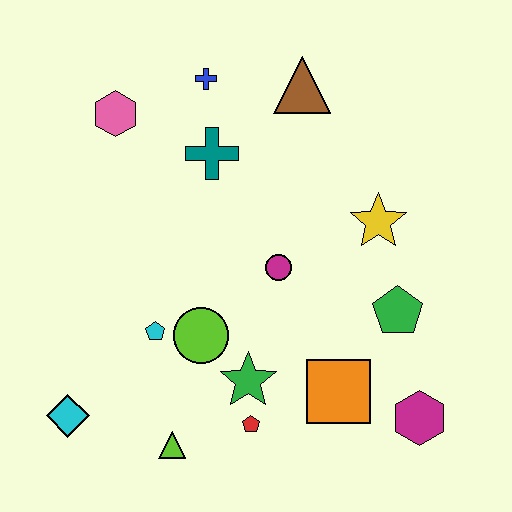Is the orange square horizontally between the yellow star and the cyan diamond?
Yes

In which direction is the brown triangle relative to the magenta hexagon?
The brown triangle is above the magenta hexagon.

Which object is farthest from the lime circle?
The brown triangle is farthest from the lime circle.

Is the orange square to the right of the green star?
Yes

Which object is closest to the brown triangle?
The blue cross is closest to the brown triangle.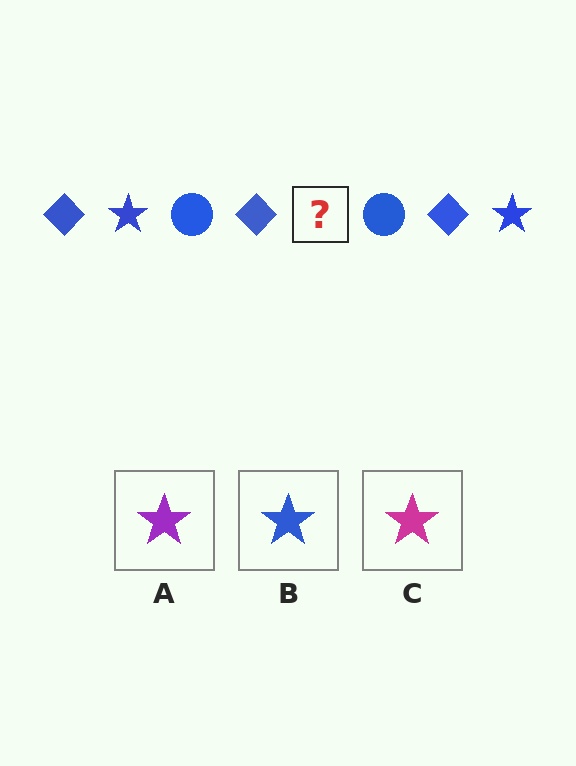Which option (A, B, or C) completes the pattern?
B.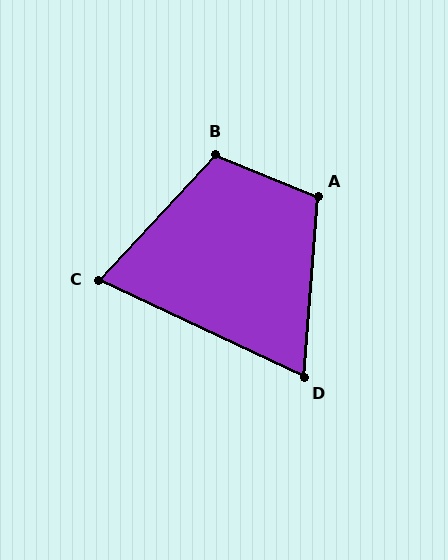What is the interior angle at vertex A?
Approximately 108 degrees (obtuse).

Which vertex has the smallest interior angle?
D, at approximately 69 degrees.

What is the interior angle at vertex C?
Approximately 72 degrees (acute).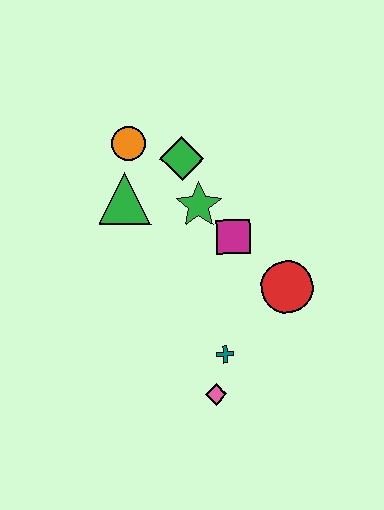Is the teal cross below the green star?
Yes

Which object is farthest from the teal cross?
The orange circle is farthest from the teal cross.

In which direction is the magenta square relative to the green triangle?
The magenta square is to the right of the green triangle.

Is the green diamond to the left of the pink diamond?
Yes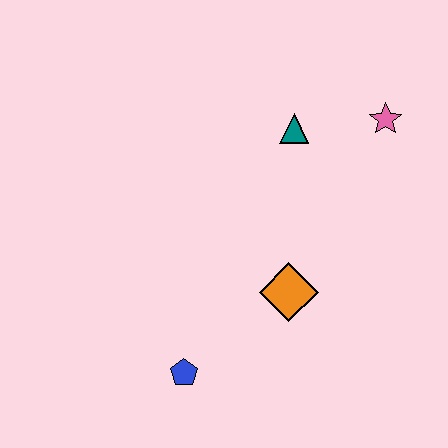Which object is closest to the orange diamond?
The blue pentagon is closest to the orange diamond.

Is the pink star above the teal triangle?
Yes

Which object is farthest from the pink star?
The blue pentagon is farthest from the pink star.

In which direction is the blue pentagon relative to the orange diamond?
The blue pentagon is to the left of the orange diamond.